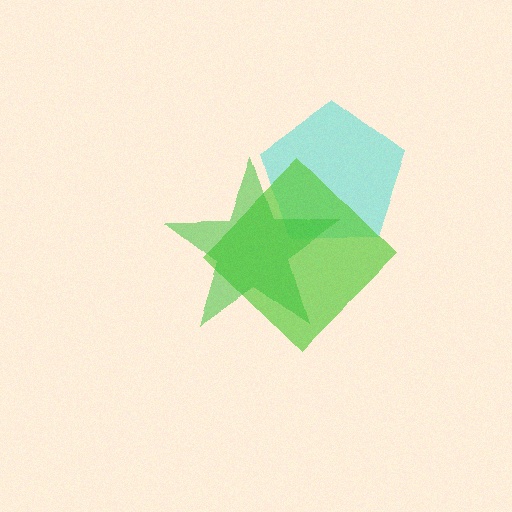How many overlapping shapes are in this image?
There are 3 overlapping shapes in the image.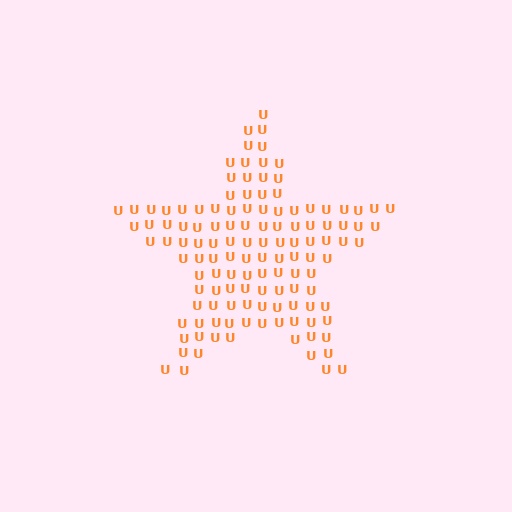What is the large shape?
The large shape is a star.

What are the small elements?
The small elements are letter U's.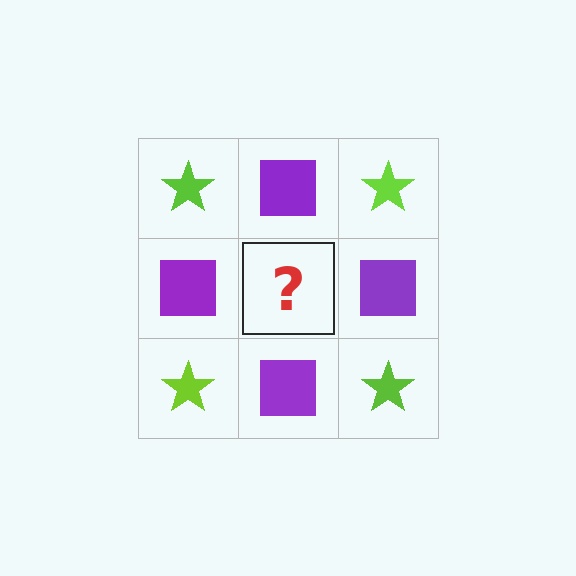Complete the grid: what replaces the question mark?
The question mark should be replaced with a lime star.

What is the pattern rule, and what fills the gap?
The rule is that it alternates lime star and purple square in a checkerboard pattern. The gap should be filled with a lime star.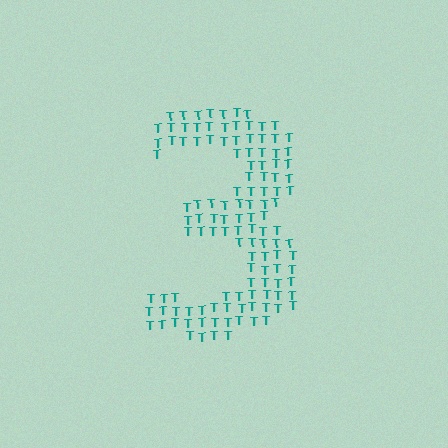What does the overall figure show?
The overall figure shows the digit 3.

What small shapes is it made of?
It is made of small letter T's.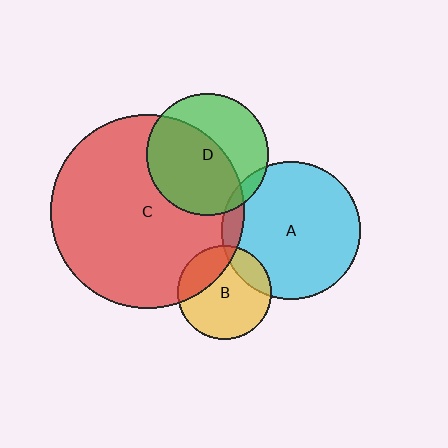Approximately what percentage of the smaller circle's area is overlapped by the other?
Approximately 5%.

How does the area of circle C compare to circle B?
Approximately 4.4 times.